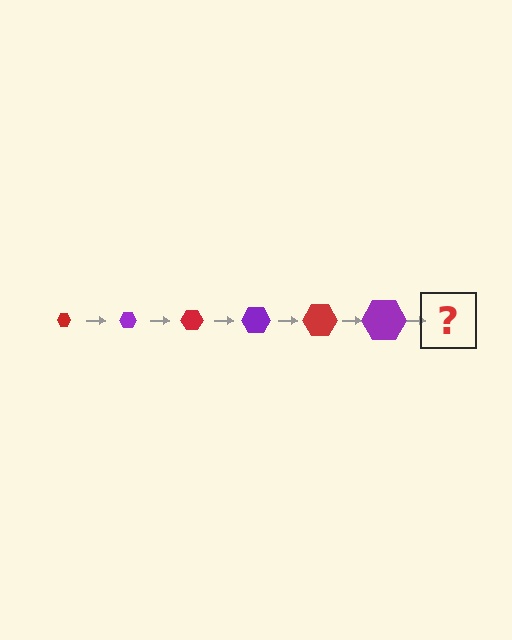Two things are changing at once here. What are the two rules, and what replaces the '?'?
The two rules are that the hexagon grows larger each step and the color cycles through red and purple. The '?' should be a red hexagon, larger than the previous one.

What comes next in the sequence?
The next element should be a red hexagon, larger than the previous one.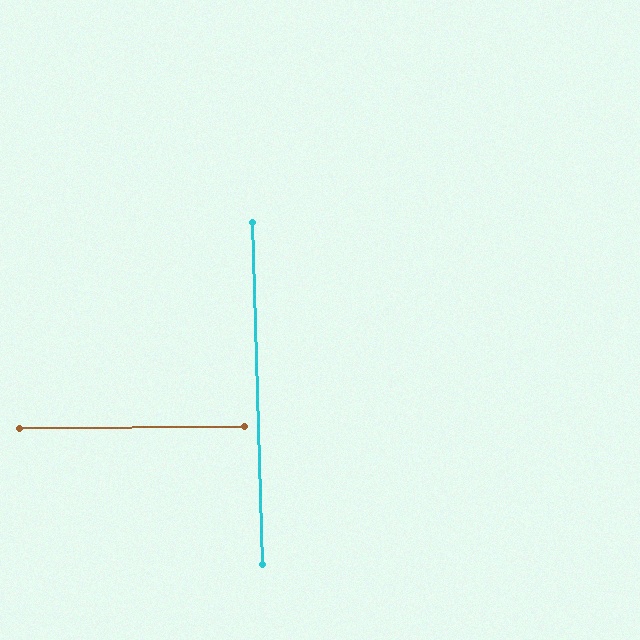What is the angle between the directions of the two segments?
Approximately 89 degrees.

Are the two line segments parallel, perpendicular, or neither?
Perpendicular — they meet at approximately 89°.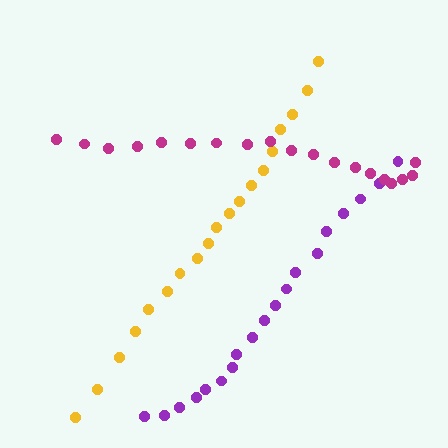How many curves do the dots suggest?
There are 3 distinct paths.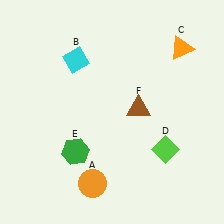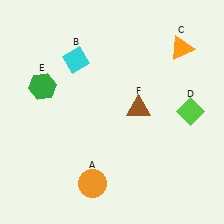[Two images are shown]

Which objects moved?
The objects that moved are: the lime diamond (D), the green hexagon (E).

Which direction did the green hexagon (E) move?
The green hexagon (E) moved up.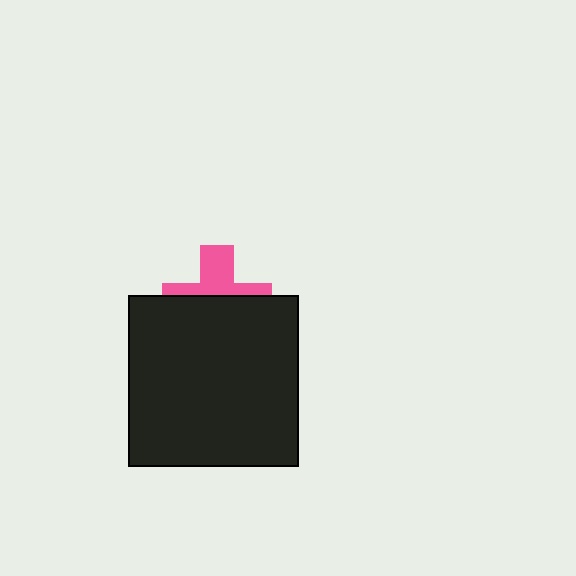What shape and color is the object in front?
The object in front is a black square.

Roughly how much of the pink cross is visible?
A small part of it is visible (roughly 41%).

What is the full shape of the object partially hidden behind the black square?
The partially hidden object is a pink cross.